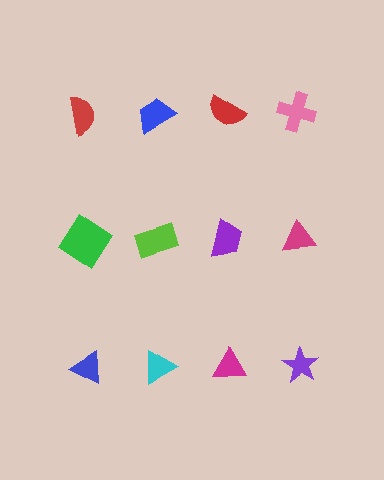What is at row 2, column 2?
A lime rectangle.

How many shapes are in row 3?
4 shapes.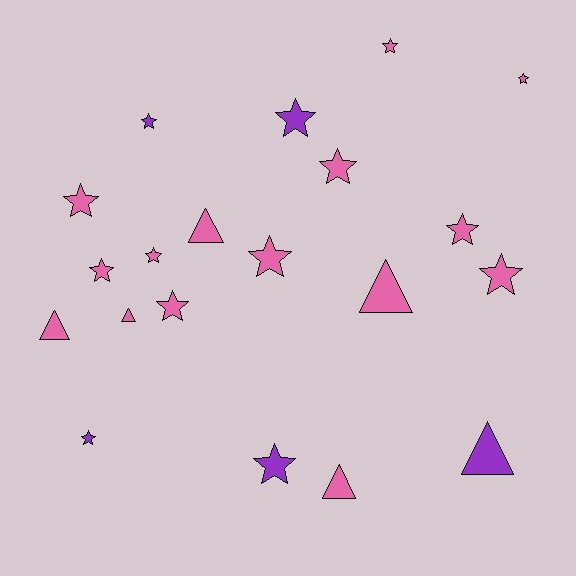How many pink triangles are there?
There are 5 pink triangles.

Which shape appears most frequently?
Star, with 14 objects.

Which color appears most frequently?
Pink, with 15 objects.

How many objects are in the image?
There are 20 objects.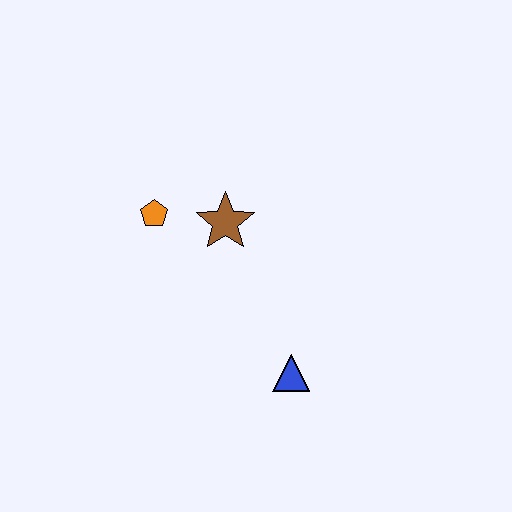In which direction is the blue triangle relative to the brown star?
The blue triangle is below the brown star.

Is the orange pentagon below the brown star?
No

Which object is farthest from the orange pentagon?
The blue triangle is farthest from the orange pentagon.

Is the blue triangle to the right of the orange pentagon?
Yes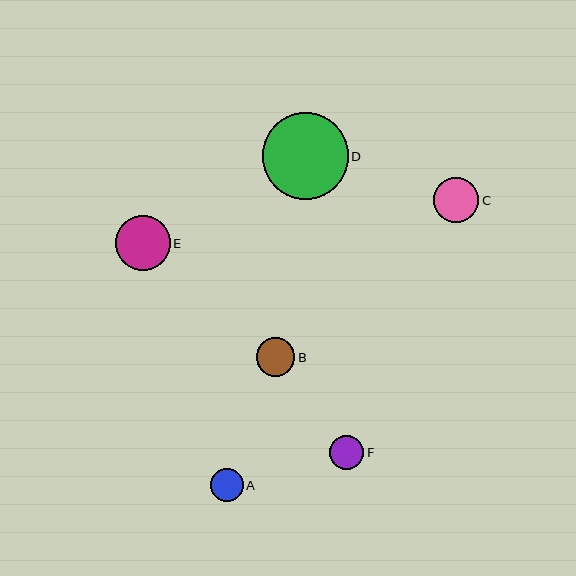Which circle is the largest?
Circle D is the largest with a size of approximately 86 pixels.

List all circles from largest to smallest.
From largest to smallest: D, E, C, B, F, A.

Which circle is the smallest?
Circle A is the smallest with a size of approximately 33 pixels.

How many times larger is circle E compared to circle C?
Circle E is approximately 1.2 times the size of circle C.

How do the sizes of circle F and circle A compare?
Circle F and circle A are approximately the same size.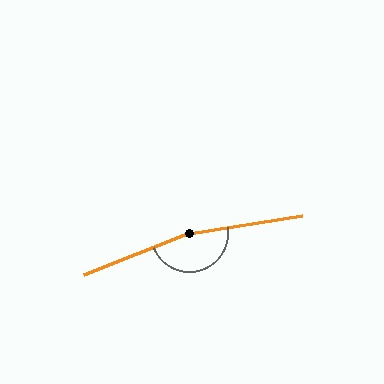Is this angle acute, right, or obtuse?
It is obtuse.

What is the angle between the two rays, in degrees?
Approximately 167 degrees.